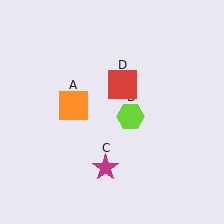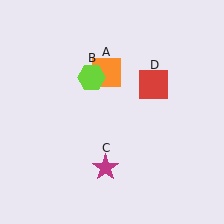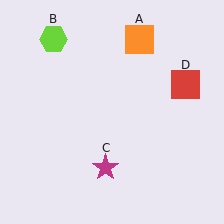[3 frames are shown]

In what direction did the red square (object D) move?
The red square (object D) moved right.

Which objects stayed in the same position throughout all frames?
Magenta star (object C) remained stationary.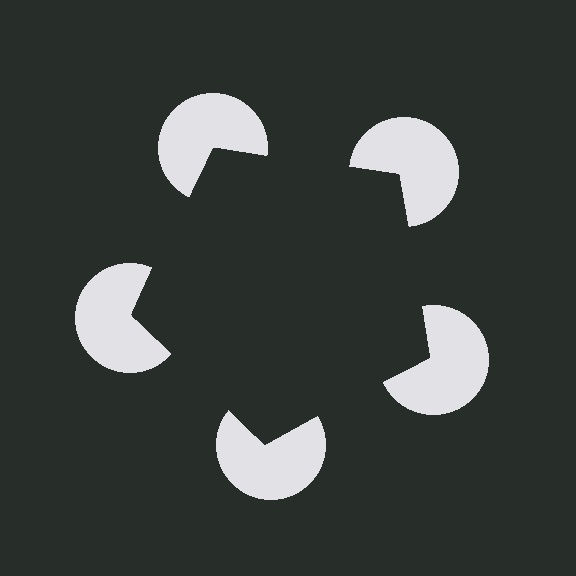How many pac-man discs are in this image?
There are 5 — one at each vertex of the illusory pentagon.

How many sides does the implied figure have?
5 sides.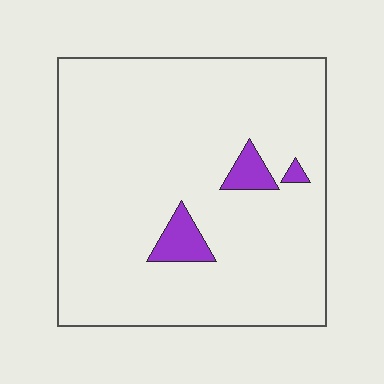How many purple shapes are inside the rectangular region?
3.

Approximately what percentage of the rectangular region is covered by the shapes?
Approximately 5%.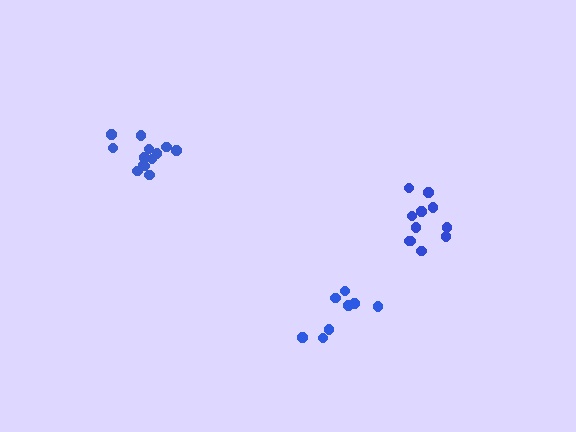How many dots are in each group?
Group 1: 11 dots, Group 2: 8 dots, Group 3: 13 dots (32 total).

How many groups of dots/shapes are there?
There are 3 groups.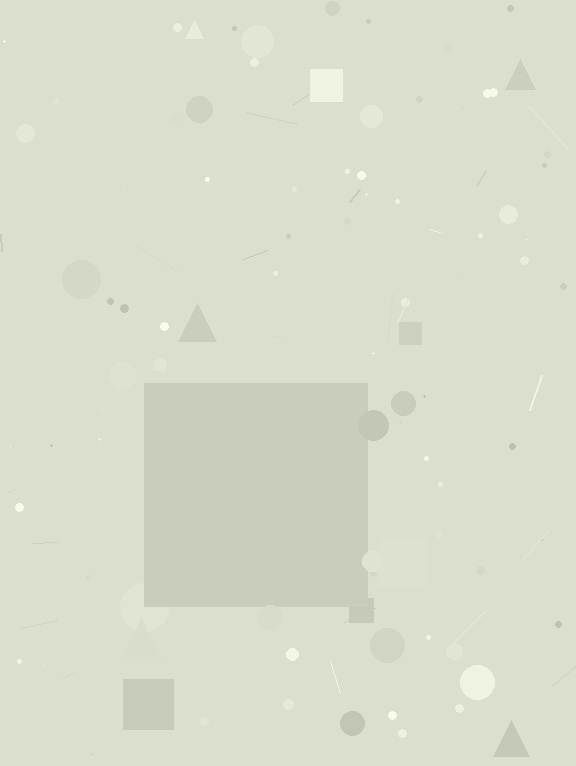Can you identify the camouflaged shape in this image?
The camouflaged shape is a square.